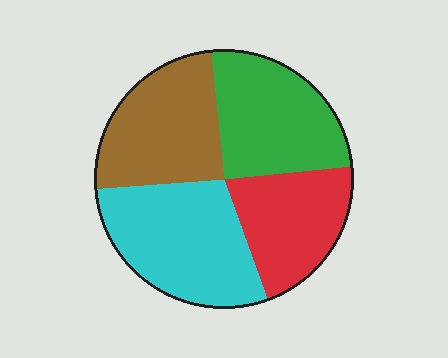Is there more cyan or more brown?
Cyan.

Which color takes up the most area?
Cyan, at roughly 30%.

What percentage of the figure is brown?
Brown takes up about one quarter (1/4) of the figure.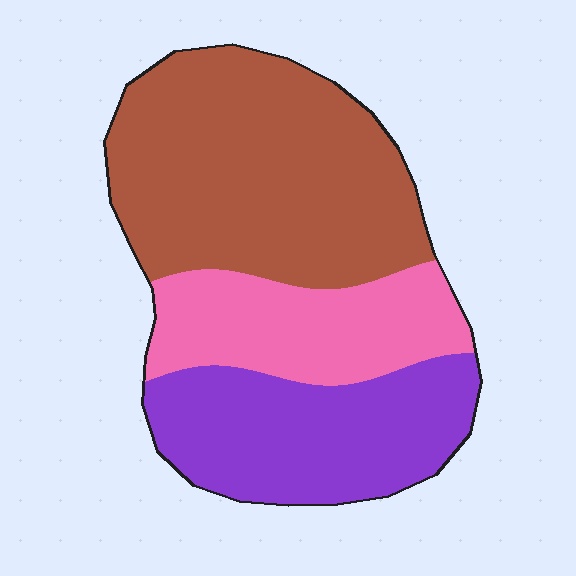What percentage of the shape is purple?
Purple covers 30% of the shape.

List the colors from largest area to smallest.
From largest to smallest: brown, purple, pink.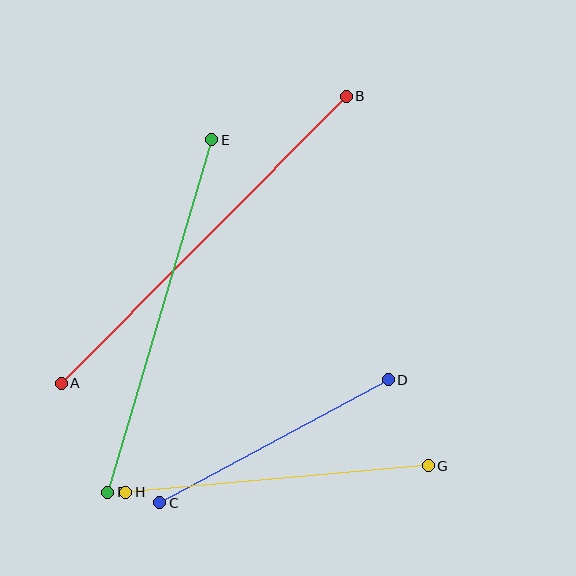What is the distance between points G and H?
The distance is approximately 304 pixels.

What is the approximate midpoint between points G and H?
The midpoint is at approximately (277, 479) pixels.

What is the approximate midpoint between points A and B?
The midpoint is at approximately (204, 240) pixels.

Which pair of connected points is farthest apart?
Points A and B are farthest apart.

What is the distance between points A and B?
The distance is approximately 405 pixels.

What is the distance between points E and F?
The distance is approximately 367 pixels.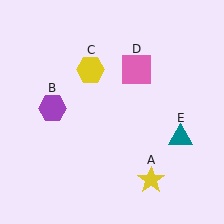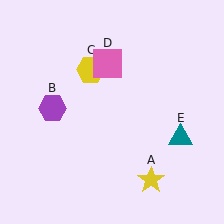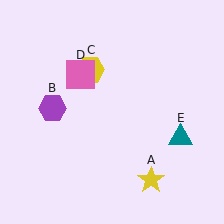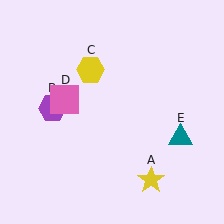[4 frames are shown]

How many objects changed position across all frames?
1 object changed position: pink square (object D).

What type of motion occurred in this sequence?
The pink square (object D) rotated counterclockwise around the center of the scene.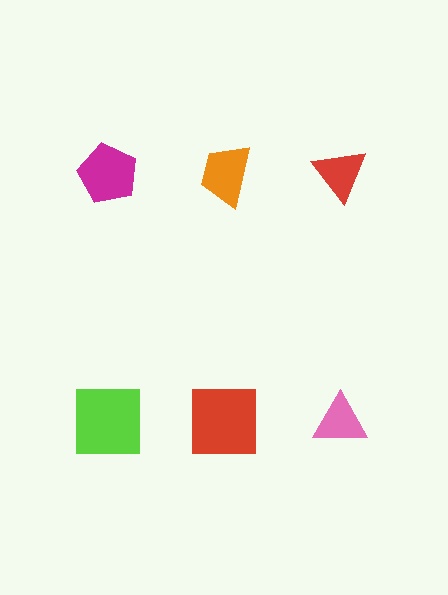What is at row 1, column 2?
An orange trapezoid.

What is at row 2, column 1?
A lime square.